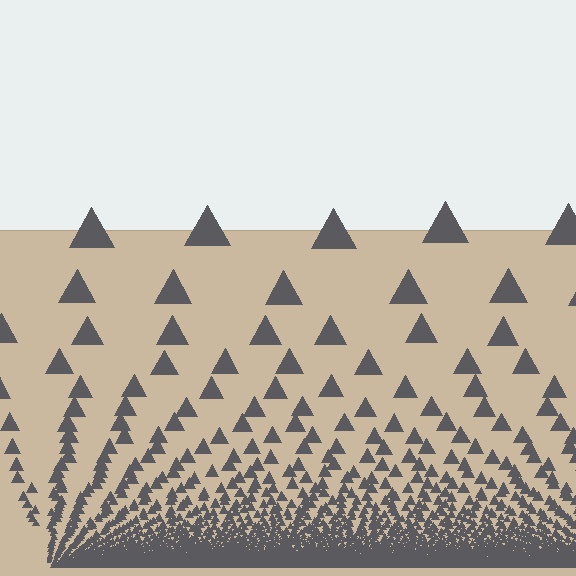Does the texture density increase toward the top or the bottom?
Density increases toward the bottom.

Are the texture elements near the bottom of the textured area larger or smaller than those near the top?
Smaller. The gradient is inverted — elements near the bottom are smaller and denser.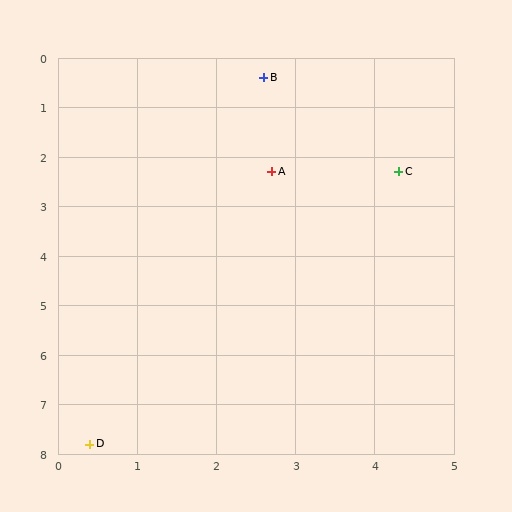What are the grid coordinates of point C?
Point C is at approximately (4.3, 2.3).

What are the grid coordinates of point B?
Point B is at approximately (2.6, 0.4).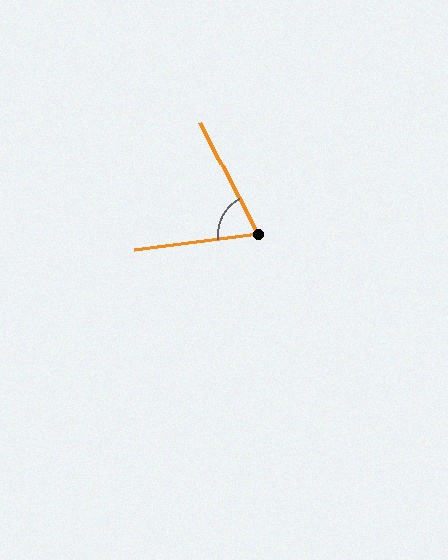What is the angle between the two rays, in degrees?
Approximately 70 degrees.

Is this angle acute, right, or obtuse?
It is acute.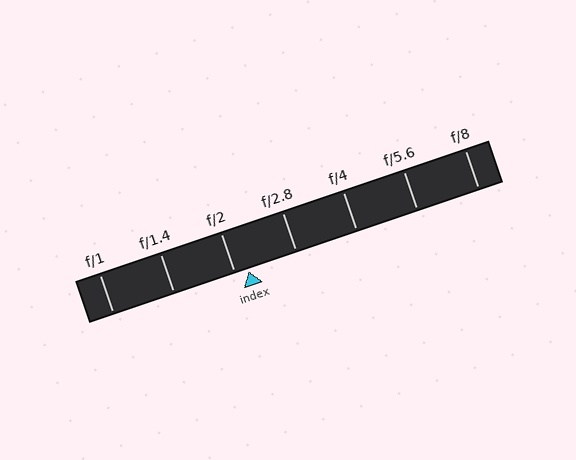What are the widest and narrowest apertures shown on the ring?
The widest aperture shown is f/1 and the narrowest is f/8.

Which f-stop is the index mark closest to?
The index mark is closest to f/2.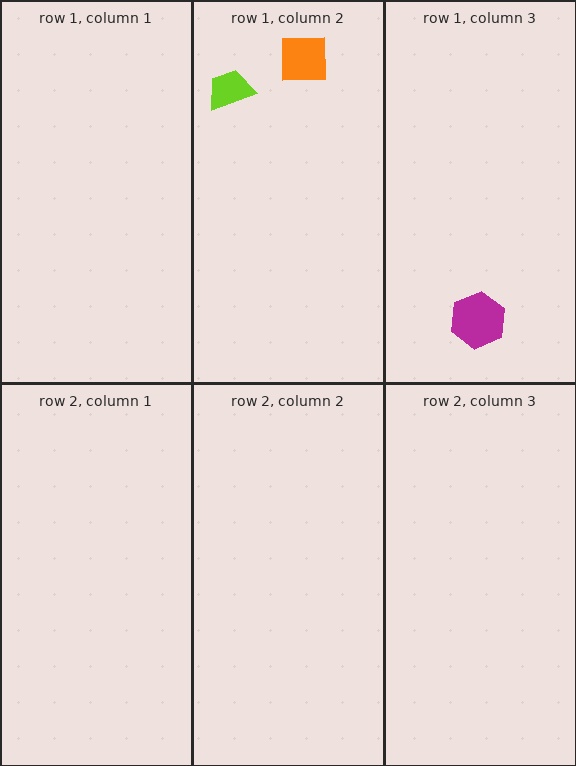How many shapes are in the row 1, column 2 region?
2.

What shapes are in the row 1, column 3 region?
The magenta hexagon.